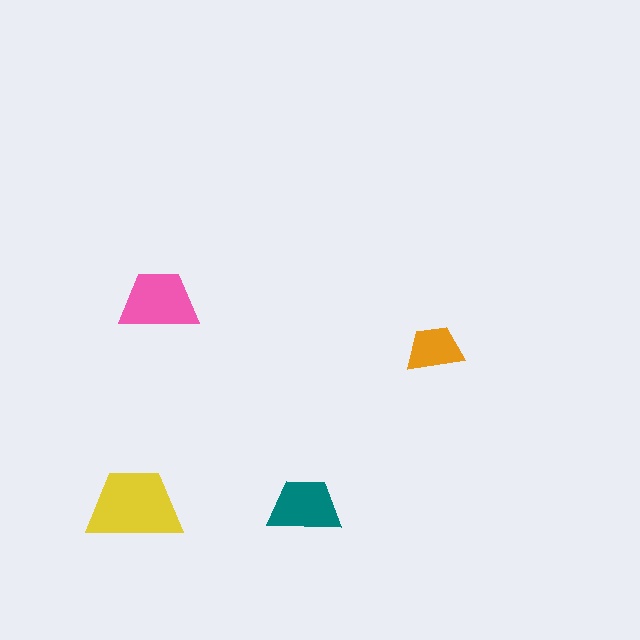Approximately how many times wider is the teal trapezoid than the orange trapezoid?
About 1.5 times wider.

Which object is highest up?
The pink trapezoid is topmost.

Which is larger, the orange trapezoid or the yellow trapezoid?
The yellow one.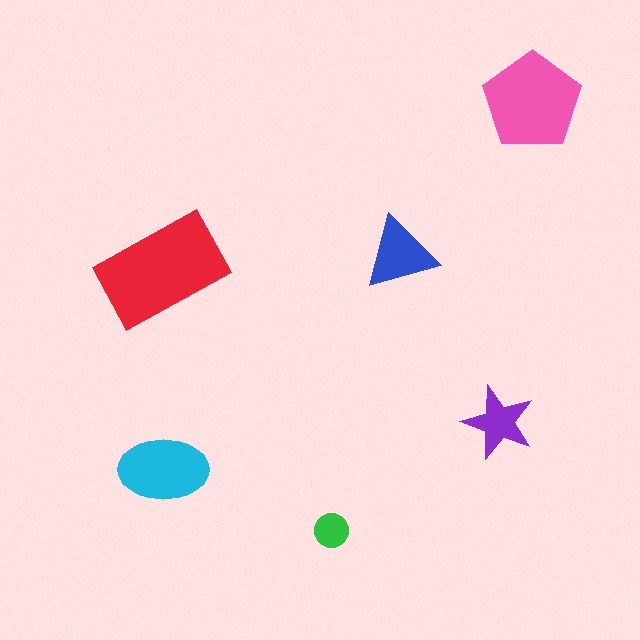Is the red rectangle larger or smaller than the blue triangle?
Larger.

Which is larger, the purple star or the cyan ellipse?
The cyan ellipse.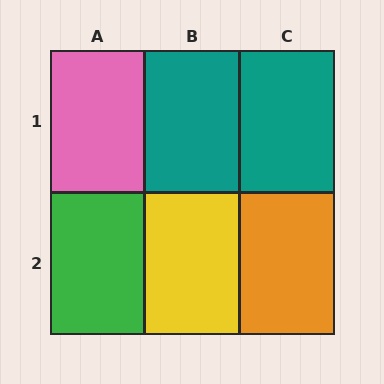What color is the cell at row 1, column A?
Pink.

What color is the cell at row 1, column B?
Teal.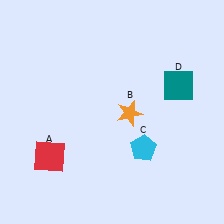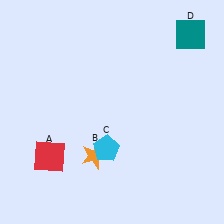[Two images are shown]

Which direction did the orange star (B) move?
The orange star (B) moved down.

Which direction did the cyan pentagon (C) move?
The cyan pentagon (C) moved left.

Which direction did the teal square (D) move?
The teal square (D) moved up.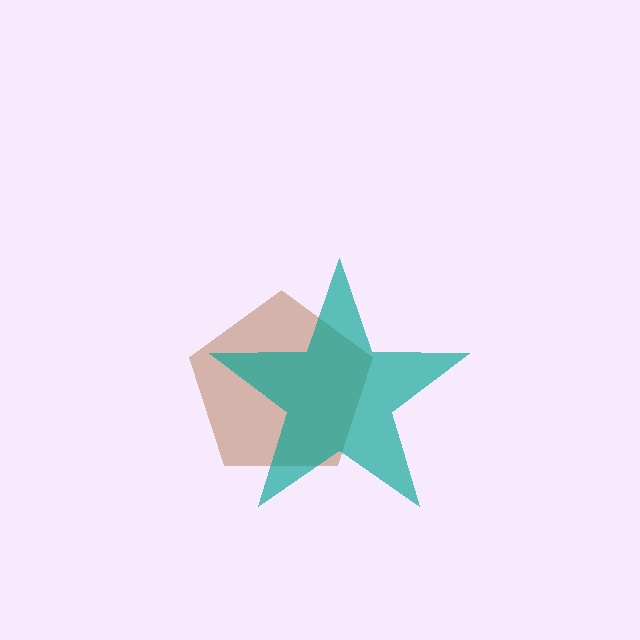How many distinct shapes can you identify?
There are 2 distinct shapes: a brown pentagon, a teal star.